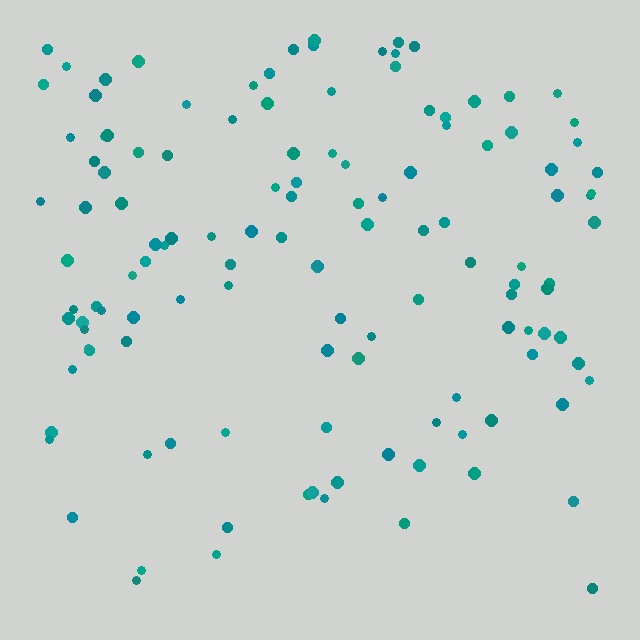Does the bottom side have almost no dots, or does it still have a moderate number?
Still a moderate number, just noticeably fewer than the top.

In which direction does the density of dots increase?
From bottom to top, with the top side densest.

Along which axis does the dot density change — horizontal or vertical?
Vertical.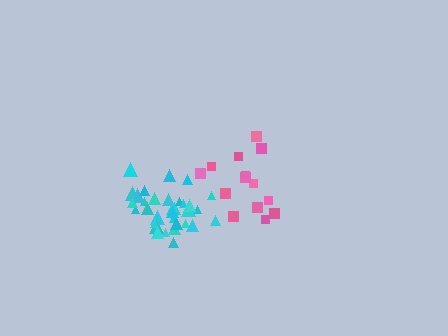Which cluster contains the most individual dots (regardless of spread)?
Cyan (33).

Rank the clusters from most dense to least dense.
cyan, pink.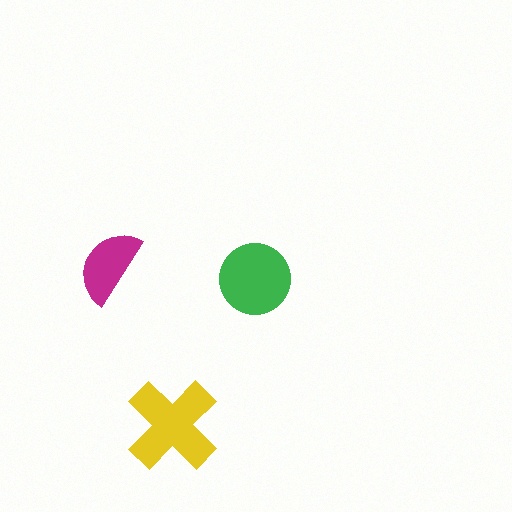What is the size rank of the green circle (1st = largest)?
2nd.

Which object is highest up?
The magenta semicircle is topmost.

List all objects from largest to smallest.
The yellow cross, the green circle, the magenta semicircle.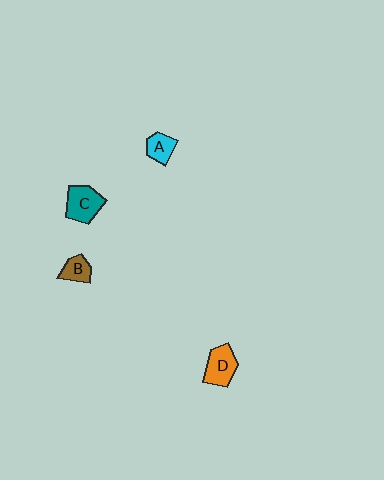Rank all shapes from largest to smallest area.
From largest to smallest: C (teal), D (orange), A (cyan), B (brown).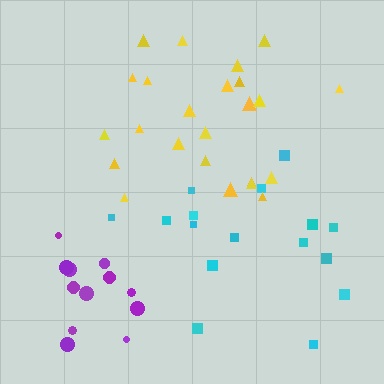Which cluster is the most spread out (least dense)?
Cyan.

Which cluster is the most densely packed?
Purple.